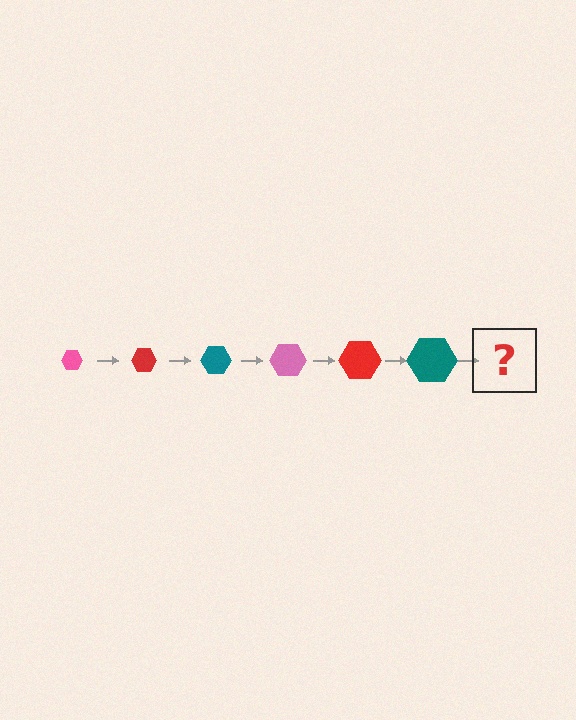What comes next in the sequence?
The next element should be a pink hexagon, larger than the previous one.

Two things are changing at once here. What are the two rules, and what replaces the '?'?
The two rules are that the hexagon grows larger each step and the color cycles through pink, red, and teal. The '?' should be a pink hexagon, larger than the previous one.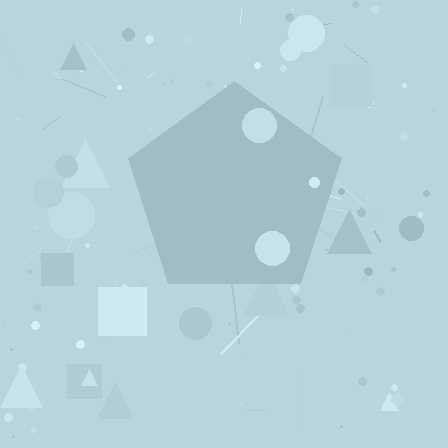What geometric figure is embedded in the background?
A pentagon is embedded in the background.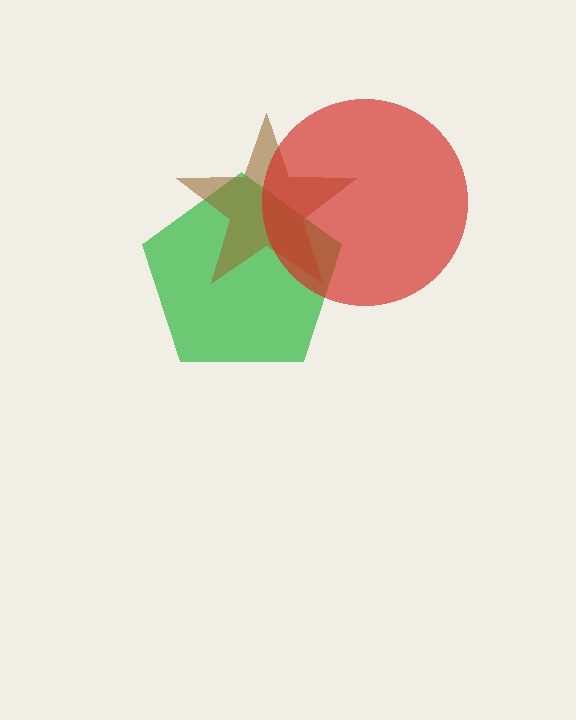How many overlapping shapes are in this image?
There are 3 overlapping shapes in the image.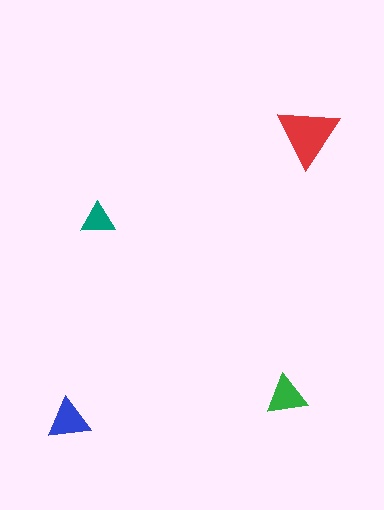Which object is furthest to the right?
The red triangle is rightmost.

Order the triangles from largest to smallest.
the red one, the blue one, the green one, the teal one.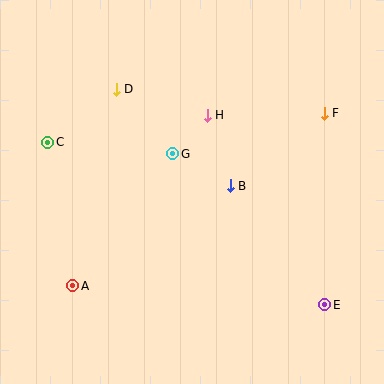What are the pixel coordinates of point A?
Point A is at (73, 286).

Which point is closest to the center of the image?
Point B at (230, 186) is closest to the center.